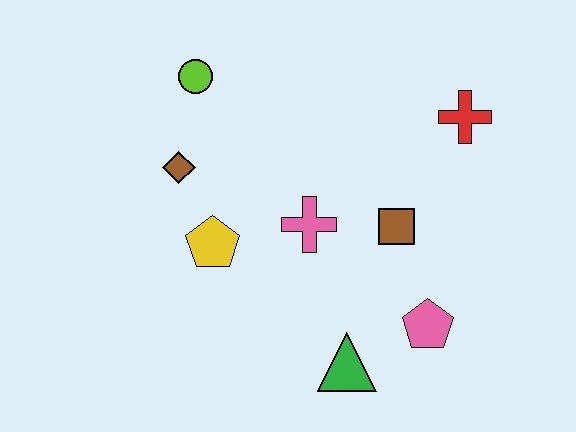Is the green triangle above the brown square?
No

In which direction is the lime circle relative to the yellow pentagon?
The lime circle is above the yellow pentagon.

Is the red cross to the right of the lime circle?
Yes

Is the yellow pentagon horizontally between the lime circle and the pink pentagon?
Yes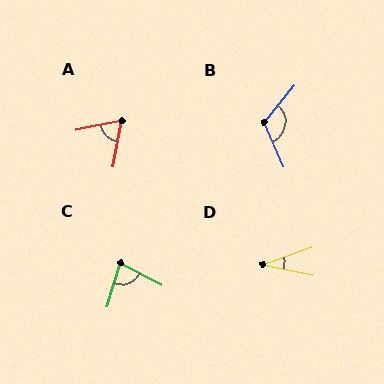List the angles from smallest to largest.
D (32°), A (68°), C (80°), B (117°).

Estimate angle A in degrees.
Approximately 68 degrees.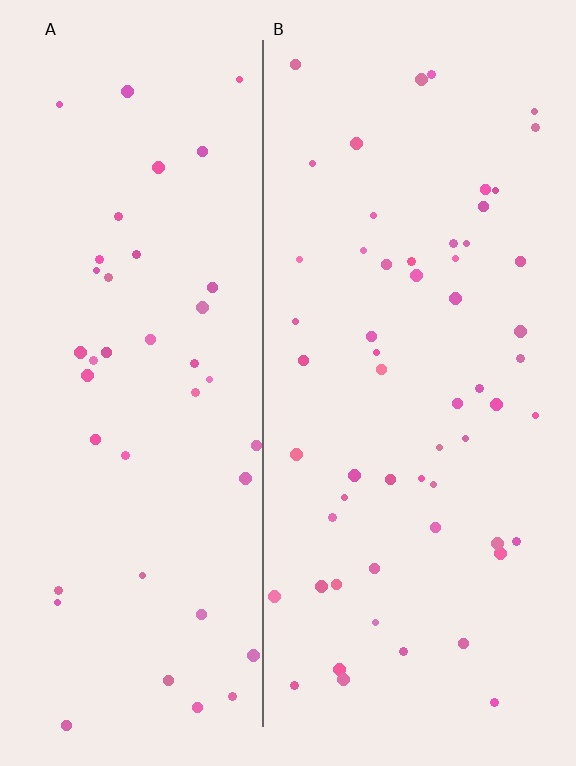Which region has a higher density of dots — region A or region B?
B (the right).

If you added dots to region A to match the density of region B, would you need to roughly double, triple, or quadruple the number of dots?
Approximately double.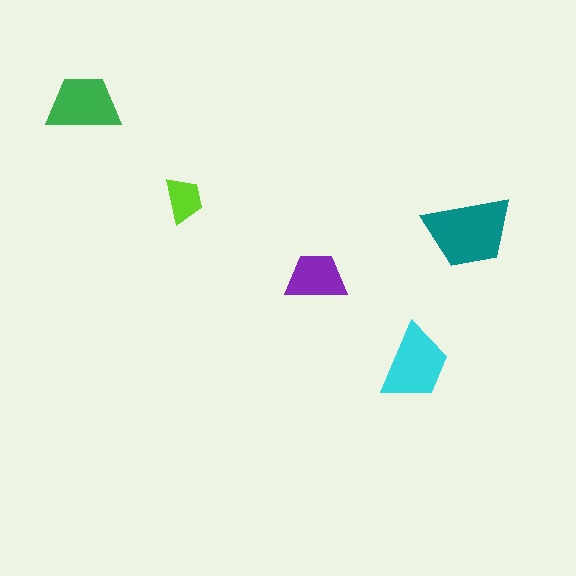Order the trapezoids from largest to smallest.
the teal one, the cyan one, the green one, the purple one, the lime one.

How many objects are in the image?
There are 5 objects in the image.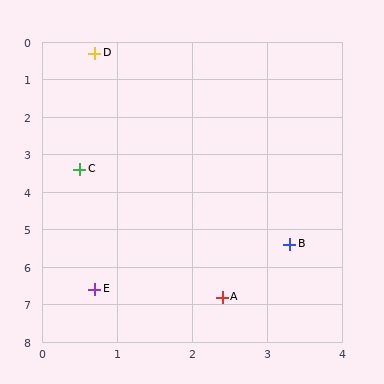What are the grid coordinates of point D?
Point D is at approximately (0.7, 0.3).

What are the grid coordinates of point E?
Point E is at approximately (0.7, 6.6).